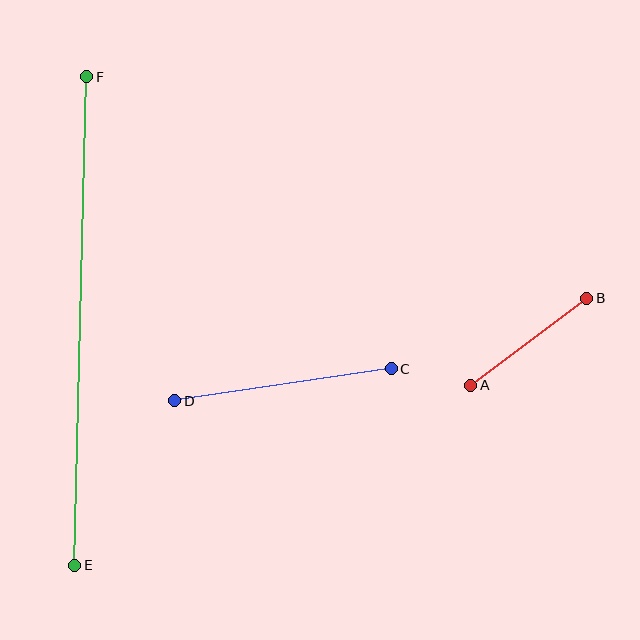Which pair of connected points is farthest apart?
Points E and F are farthest apart.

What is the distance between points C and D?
The distance is approximately 219 pixels.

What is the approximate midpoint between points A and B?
The midpoint is at approximately (529, 342) pixels.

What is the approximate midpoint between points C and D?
The midpoint is at approximately (283, 385) pixels.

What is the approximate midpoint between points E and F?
The midpoint is at approximately (81, 321) pixels.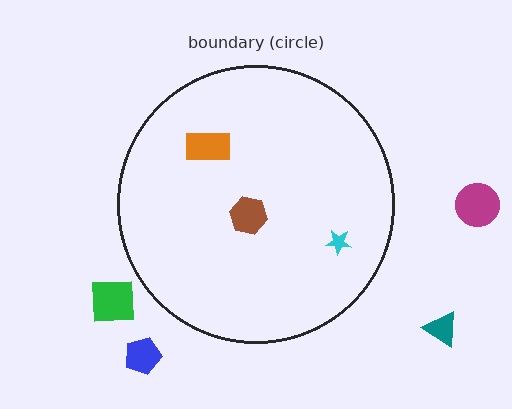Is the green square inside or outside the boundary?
Outside.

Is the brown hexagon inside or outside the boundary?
Inside.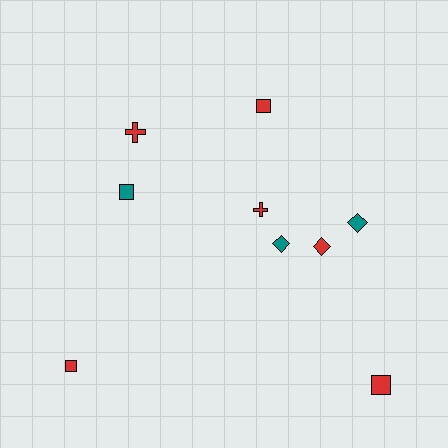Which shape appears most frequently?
Square, with 4 objects.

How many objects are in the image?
There are 9 objects.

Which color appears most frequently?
Red, with 6 objects.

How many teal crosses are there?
There are no teal crosses.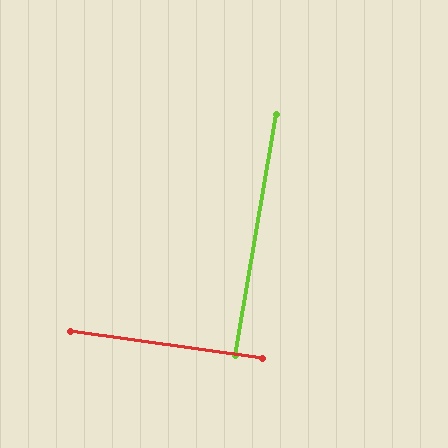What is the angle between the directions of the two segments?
Approximately 89 degrees.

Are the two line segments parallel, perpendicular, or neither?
Perpendicular — they meet at approximately 89°.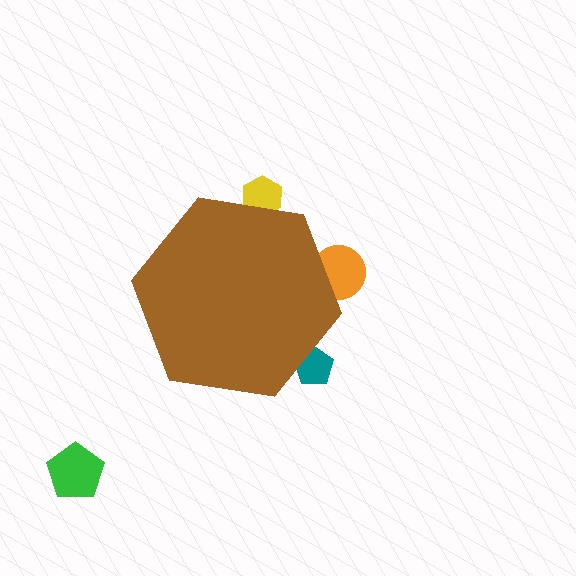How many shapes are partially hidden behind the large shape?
3 shapes are partially hidden.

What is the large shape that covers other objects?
A brown hexagon.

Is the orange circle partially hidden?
Yes, the orange circle is partially hidden behind the brown hexagon.